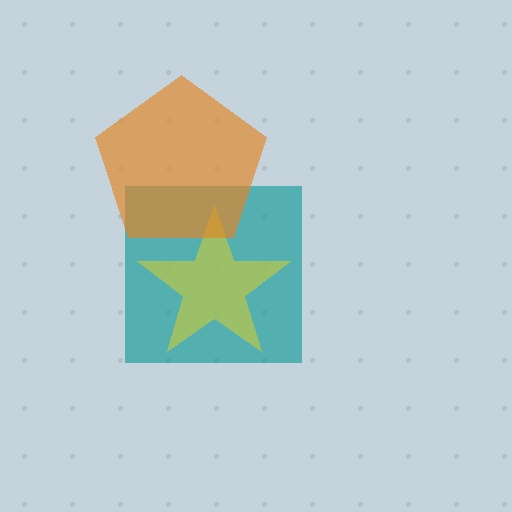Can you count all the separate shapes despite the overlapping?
Yes, there are 3 separate shapes.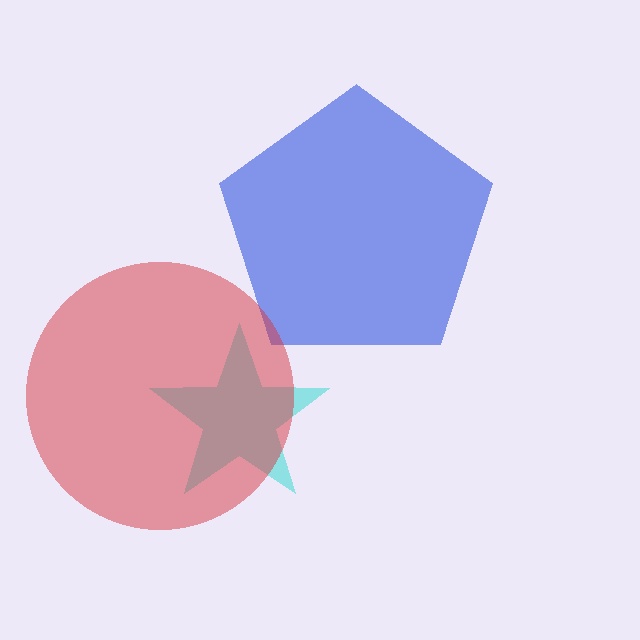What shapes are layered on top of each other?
The layered shapes are: a cyan star, a blue pentagon, a red circle.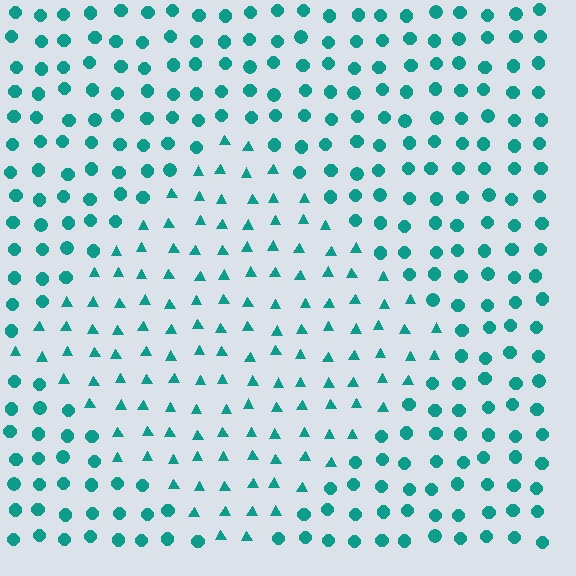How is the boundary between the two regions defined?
The boundary is defined by a change in element shape: triangles inside vs. circles outside. All elements share the same color and spacing.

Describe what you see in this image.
The image is filled with small teal elements arranged in a uniform grid. A diamond-shaped region contains triangles, while the surrounding area contains circles. The boundary is defined purely by the change in element shape.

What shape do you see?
I see a diamond.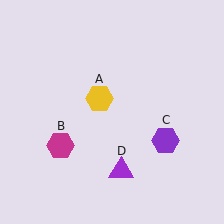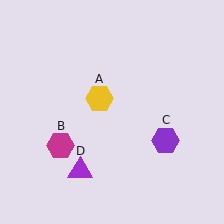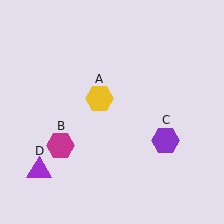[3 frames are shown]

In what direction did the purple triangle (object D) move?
The purple triangle (object D) moved left.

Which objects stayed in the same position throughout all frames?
Yellow hexagon (object A) and magenta hexagon (object B) and purple hexagon (object C) remained stationary.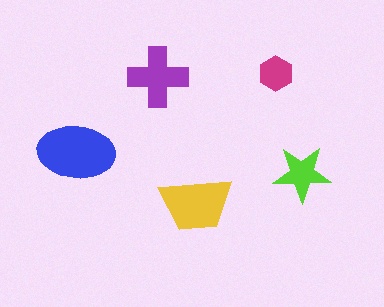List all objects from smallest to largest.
The magenta hexagon, the lime star, the purple cross, the yellow trapezoid, the blue ellipse.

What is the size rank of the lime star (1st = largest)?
4th.